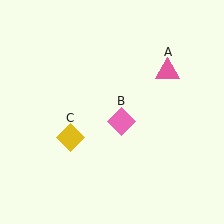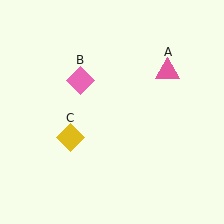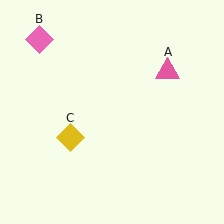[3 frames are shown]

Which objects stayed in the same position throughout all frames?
Pink triangle (object A) and yellow diamond (object C) remained stationary.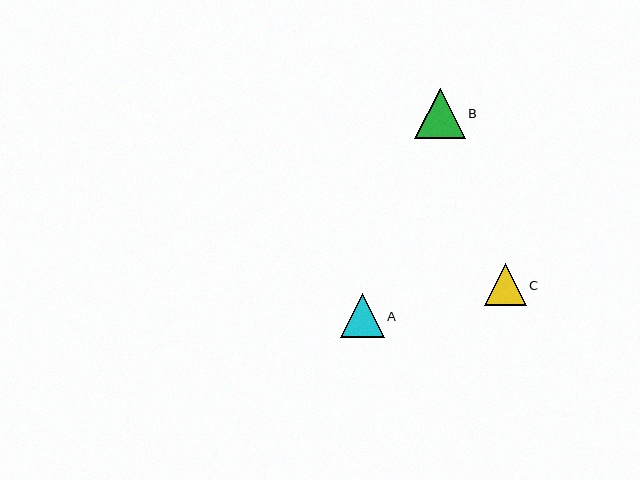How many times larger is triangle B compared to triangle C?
Triangle B is approximately 1.2 times the size of triangle C.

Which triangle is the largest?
Triangle B is the largest with a size of approximately 51 pixels.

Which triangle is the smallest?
Triangle C is the smallest with a size of approximately 42 pixels.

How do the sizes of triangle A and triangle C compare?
Triangle A and triangle C are approximately the same size.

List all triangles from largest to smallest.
From largest to smallest: B, A, C.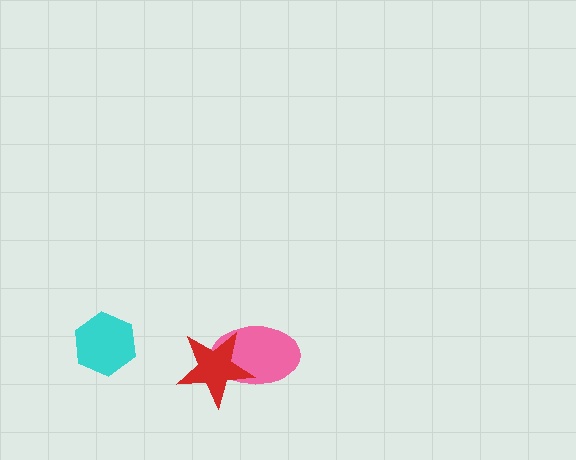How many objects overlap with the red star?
1 object overlaps with the red star.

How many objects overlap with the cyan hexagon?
0 objects overlap with the cyan hexagon.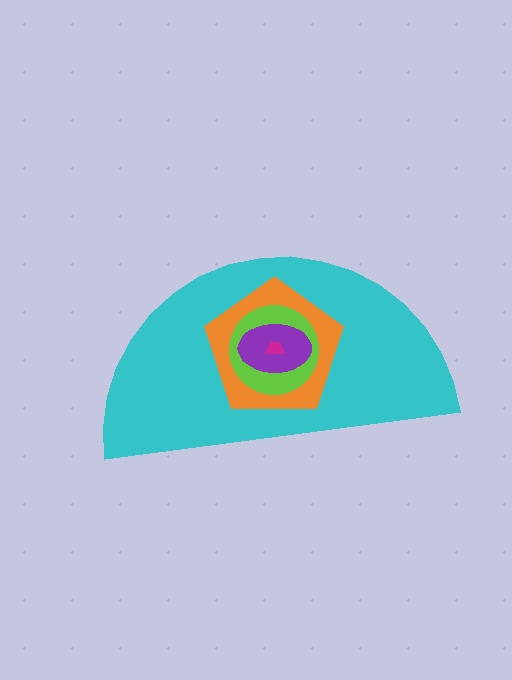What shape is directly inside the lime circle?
The purple ellipse.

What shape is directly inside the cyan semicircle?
The orange pentagon.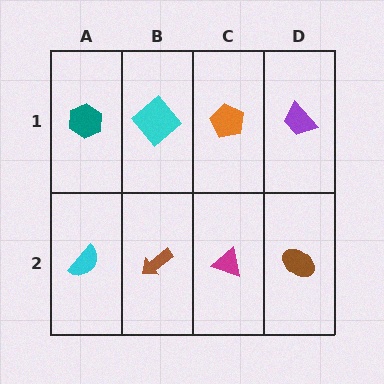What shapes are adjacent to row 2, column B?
A cyan diamond (row 1, column B), a cyan semicircle (row 2, column A), a magenta triangle (row 2, column C).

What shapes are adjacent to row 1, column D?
A brown ellipse (row 2, column D), an orange pentagon (row 1, column C).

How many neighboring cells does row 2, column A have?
2.